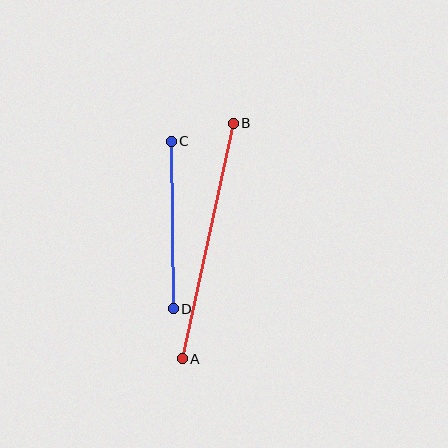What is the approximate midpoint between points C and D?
The midpoint is at approximately (172, 225) pixels.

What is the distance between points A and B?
The distance is approximately 241 pixels.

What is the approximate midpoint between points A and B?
The midpoint is at approximately (208, 241) pixels.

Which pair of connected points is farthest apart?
Points A and B are farthest apart.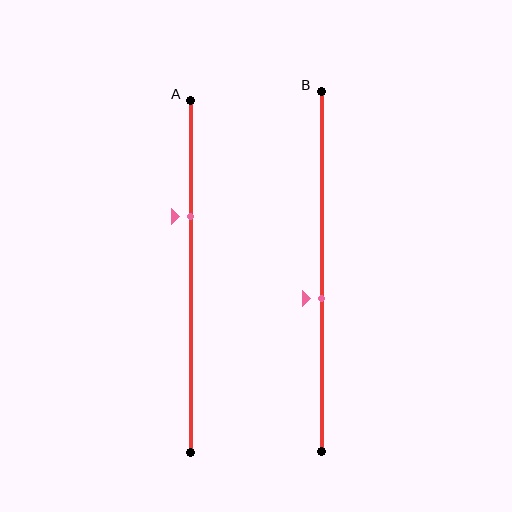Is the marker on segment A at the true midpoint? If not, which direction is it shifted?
No, the marker on segment A is shifted upward by about 17% of the segment length.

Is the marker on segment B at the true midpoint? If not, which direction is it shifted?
No, the marker on segment B is shifted downward by about 7% of the segment length.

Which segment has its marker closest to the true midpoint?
Segment B has its marker closest to the true midpoint.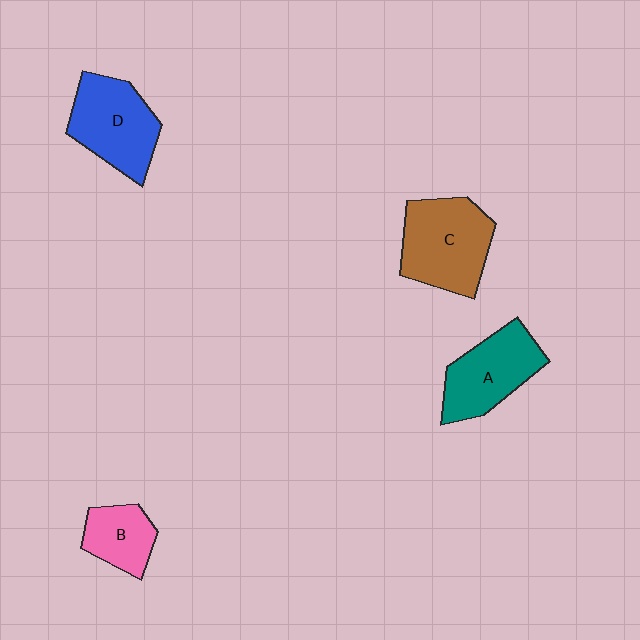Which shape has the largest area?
Shape C (brown).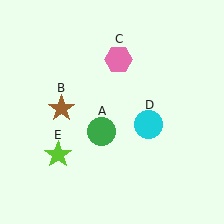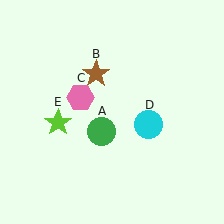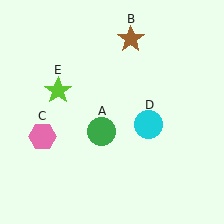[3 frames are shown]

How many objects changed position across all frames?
3 objects changed position: brown star (object B), pink hexagon (object C), lime star (object E).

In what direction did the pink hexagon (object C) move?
The pink hexagon (object C) moved down and to the left.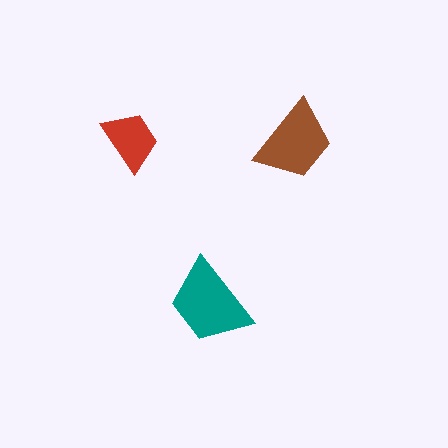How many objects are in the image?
There are 3 objects in the image.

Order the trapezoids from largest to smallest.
the teal one, the brown one, the red one.